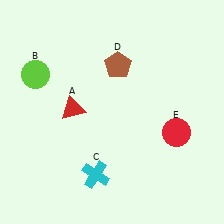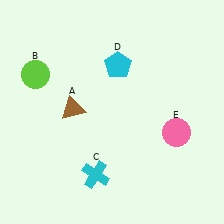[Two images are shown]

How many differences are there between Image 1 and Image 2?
There are 3 differences between the two images.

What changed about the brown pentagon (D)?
In Image 1, D is brown. In Image 2, it changed to cyan.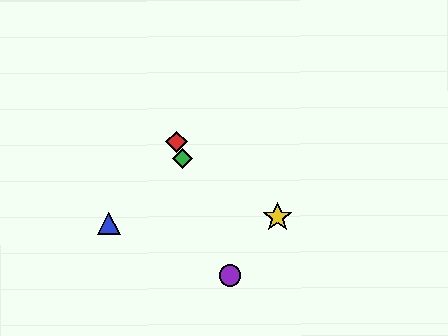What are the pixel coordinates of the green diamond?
The green diamond is at (183, 158).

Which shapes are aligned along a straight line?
The red diamond, the green diamond, the purple circle are aligned along a straight line.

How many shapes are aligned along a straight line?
3 shapes (the red diamond, the green diamond, the purple circle) are aligned along a straight line.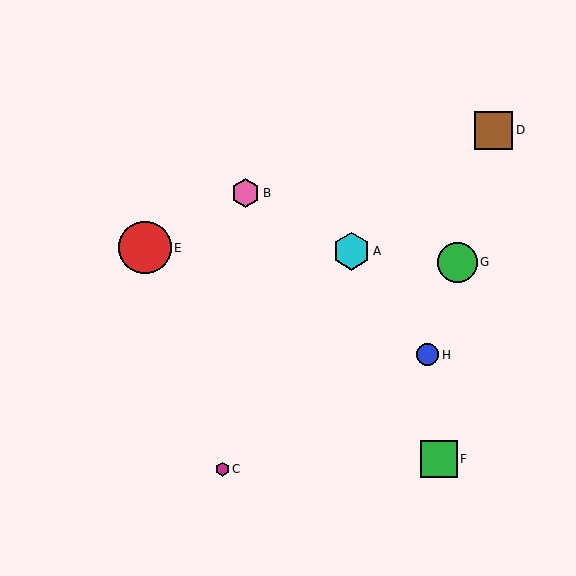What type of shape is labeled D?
Shape D is a brown square.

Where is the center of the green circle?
The center of the green circle is at (457, 262).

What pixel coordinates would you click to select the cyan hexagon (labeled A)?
Click at (352, 251) to select the cyan hexagon A.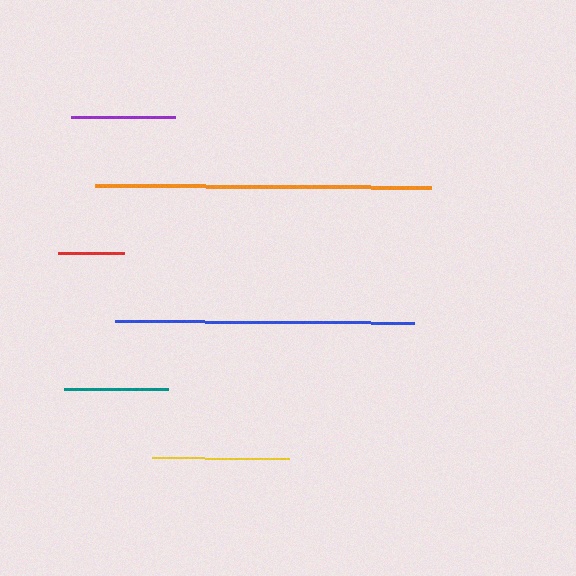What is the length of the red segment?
The red segment is approximately 65 pixels long.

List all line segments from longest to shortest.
From longest to shortest: orange, blue, yellow, purple, teal, red.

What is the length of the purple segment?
The purple segment is approximately 104 pixels long.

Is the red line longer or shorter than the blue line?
The blue line is longer than the red line.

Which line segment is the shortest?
The red line is the shortest at approximately 65 pixels.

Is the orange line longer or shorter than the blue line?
The orange line is longer than the blue line.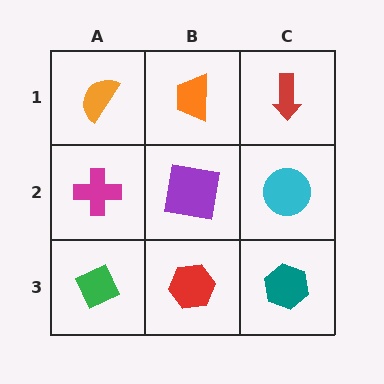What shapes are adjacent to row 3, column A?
A magenta cross (row 2, column A), a red hexagon (row 3, column B).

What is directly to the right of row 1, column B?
A red arrow.